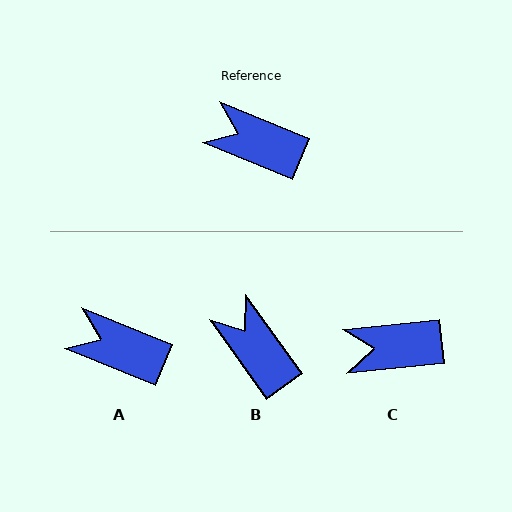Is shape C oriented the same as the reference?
No, it is off by about 28 degrees.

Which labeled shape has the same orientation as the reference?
A.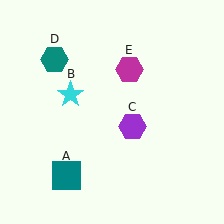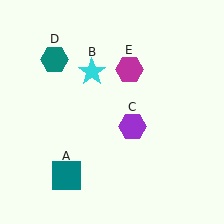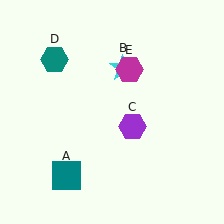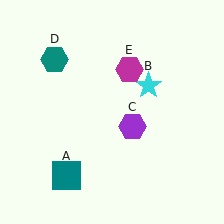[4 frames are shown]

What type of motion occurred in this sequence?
The cyan star (object B) rotated clockwise around the center of the scene.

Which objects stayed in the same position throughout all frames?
Teal square (object A) and purple hexagon (object C) and teal hexagon (object D) and magenta hexagon (object E) remained stationary.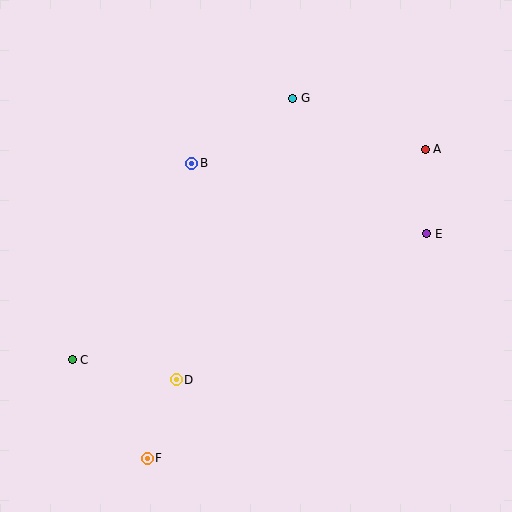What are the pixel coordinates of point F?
Point F is at (147, 458).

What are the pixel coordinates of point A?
Point A is at (425, 149).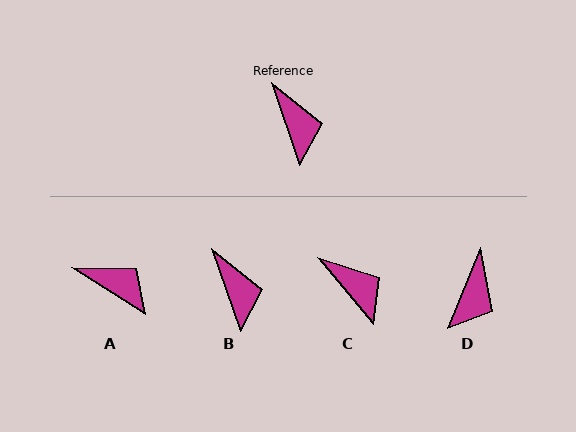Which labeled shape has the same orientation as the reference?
B.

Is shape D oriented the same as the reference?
No, it is off by about 41 degrees.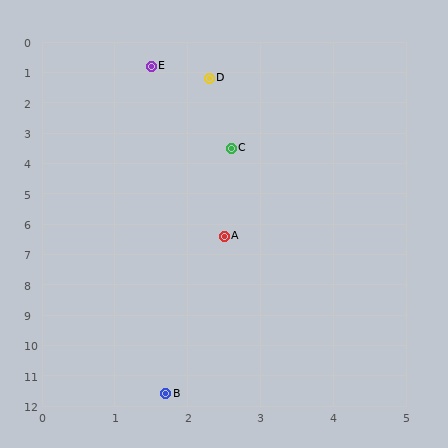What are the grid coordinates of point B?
Point B is at approximately (1.7, 11.6).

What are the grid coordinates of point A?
Point A is at approximately (2.5, 6.4).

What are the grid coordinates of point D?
Point D is at approximately (2.3, 1.2).